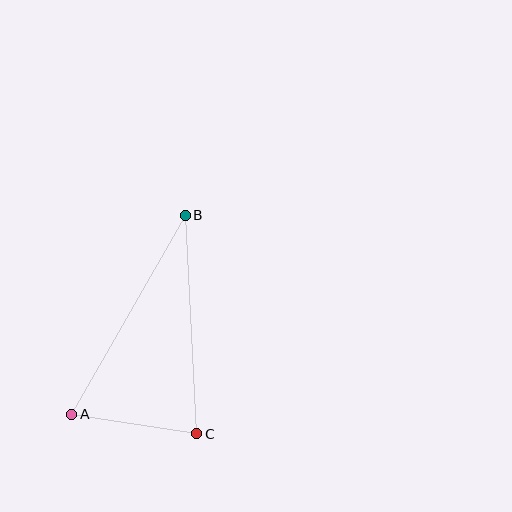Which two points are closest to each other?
Points A and C are closest to each other.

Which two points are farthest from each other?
Points A and B are farthest from each other.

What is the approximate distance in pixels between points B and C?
The distance between B and C is approximately 218 pixels.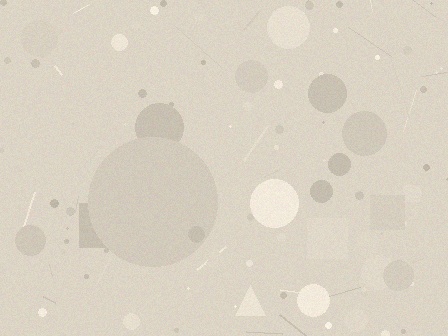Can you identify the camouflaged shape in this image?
The camouflaged shape is a circle.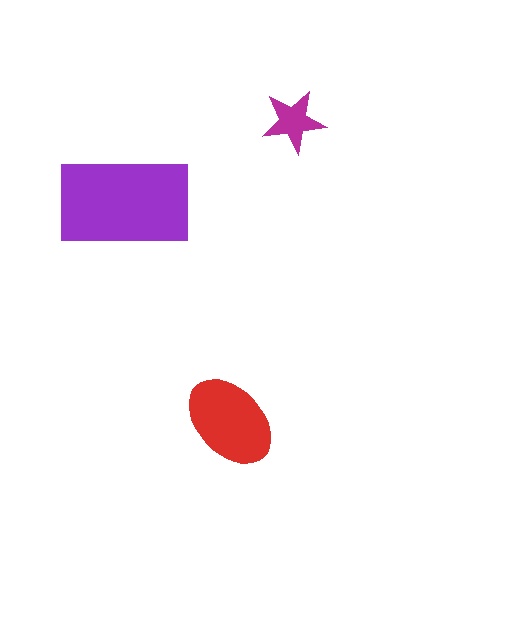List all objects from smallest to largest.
The magenta star, the red ellipse, the purple rectangle.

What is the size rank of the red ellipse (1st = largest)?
2nd.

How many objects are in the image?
There are 3 objects in the image.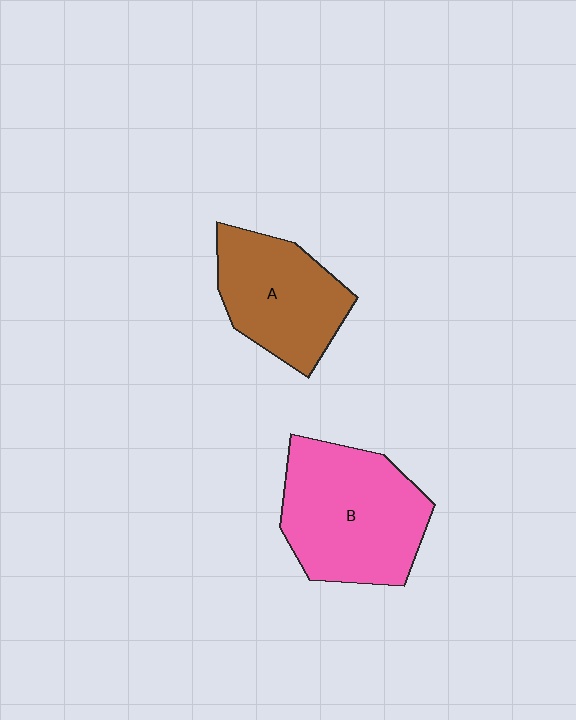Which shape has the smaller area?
Shape A (brown).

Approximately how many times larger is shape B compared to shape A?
Approximately 1.3 times.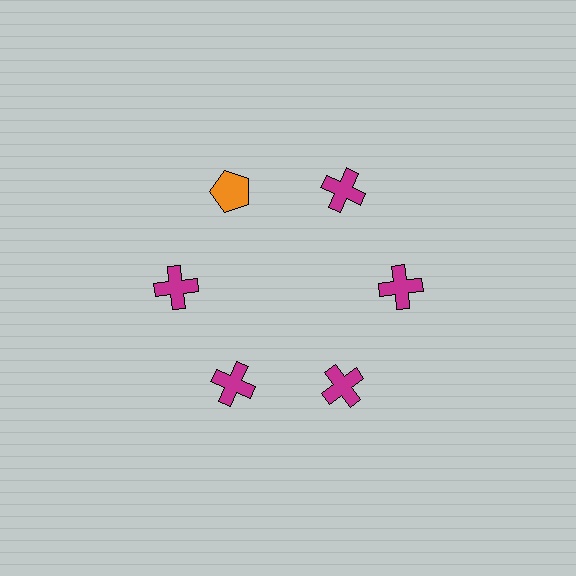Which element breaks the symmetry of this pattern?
The orange pentagon at roughly the 11 o'clock position breaks the symmetry. All other shapes are magenta crosses.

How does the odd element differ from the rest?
It differs in both color (orange instead of magenta) and shape (pentagon instead of cross).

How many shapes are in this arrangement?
There are 6 shapes arranged in a ring pattern.